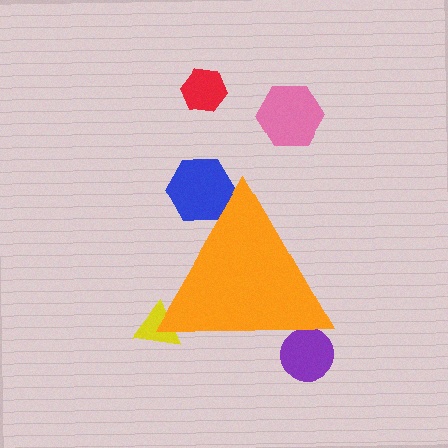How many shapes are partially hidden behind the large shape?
3 shapes are partially hidden.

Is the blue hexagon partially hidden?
Yes, the blue hexagon is partially hidden behind the orange triangle.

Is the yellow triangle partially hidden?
Yes, the yellow triangle is partially hidden behind the orange triangle.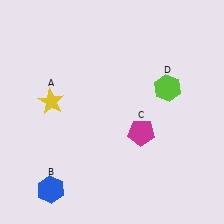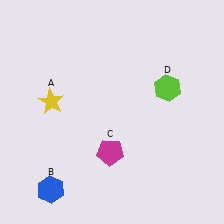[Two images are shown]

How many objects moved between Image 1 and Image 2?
1 object moved between the two images.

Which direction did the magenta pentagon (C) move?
The magenta pentagon (C) moved left.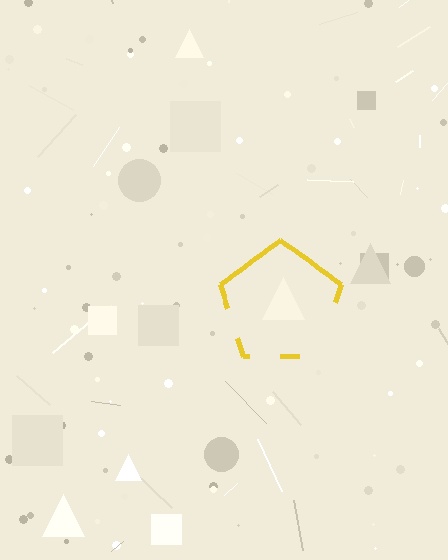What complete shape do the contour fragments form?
The contour fragments form a pentagon.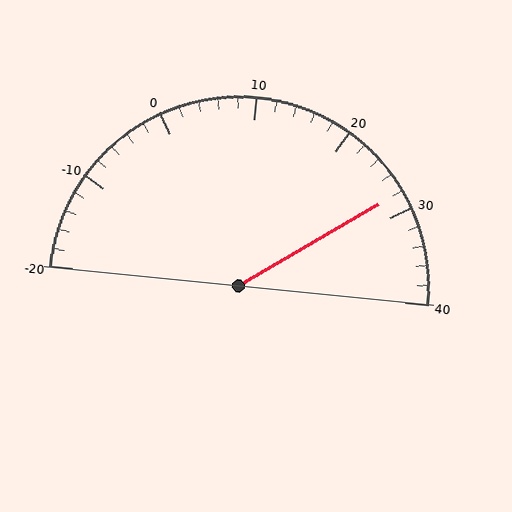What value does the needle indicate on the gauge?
The needle indicates approximately 28.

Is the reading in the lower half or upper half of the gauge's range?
The reading is in the upper half of the range (-20 to 40).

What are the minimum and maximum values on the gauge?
The gauge ranges from -20 to 40.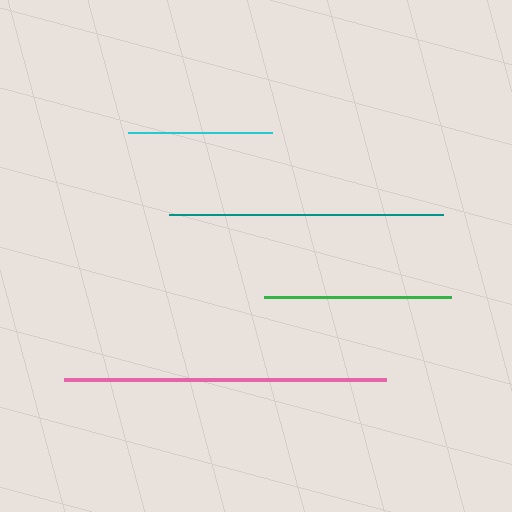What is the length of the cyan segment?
The cyan segment is approximately 144 pixels long.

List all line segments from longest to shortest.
From longest to shortest: pink, teal, green, cyan.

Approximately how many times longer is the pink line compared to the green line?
The pink line is approximately 1.7 times the length of the green line.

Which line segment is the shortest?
The cyan line is the shortest at approximately 144 pixels.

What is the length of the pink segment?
The pink segment is approximately 322 pixels long.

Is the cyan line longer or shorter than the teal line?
The teal line is longer than the cyan line.